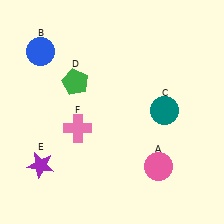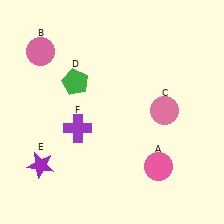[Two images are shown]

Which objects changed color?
B changed from blue to pink. C changed from teal to pink. F changed from pink to purple.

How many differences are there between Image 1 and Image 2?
There are 3 differences between the two images.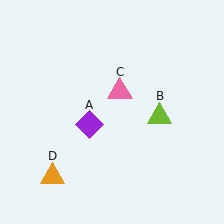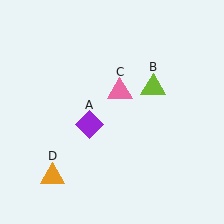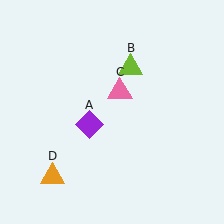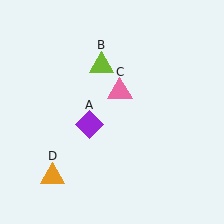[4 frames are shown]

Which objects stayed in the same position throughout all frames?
Purple diamond (object A) and pink triangle (object C) and orange triangle (object D) remained stationary.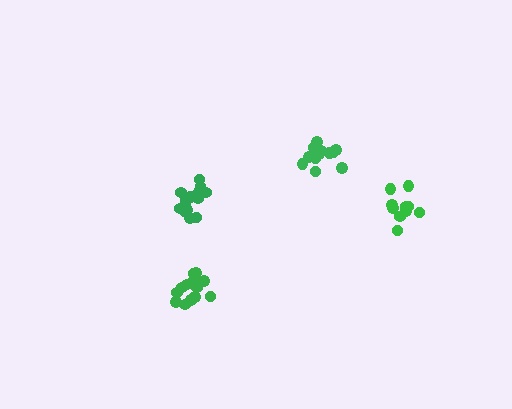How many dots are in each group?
Group 1: 15 dots, Group 2: 13 dots, Group 3: 10 dots, Group 4: 14 dots (52 total).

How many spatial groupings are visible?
There are 4 spatial groupings.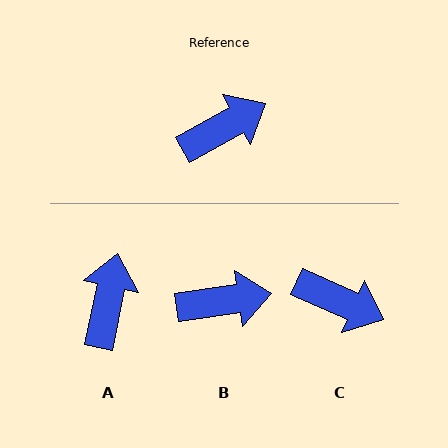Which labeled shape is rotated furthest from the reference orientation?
C, about 53 degrees away.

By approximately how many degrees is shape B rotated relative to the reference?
Approximately 21 degrees clockwise.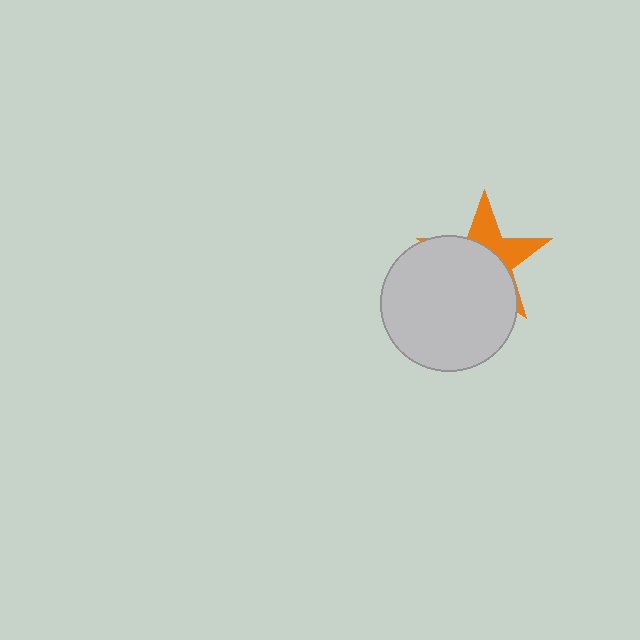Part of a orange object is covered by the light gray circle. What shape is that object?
It is a star.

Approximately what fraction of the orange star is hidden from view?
Roughly 63% of the orange star is hidden behind the light gray circle.